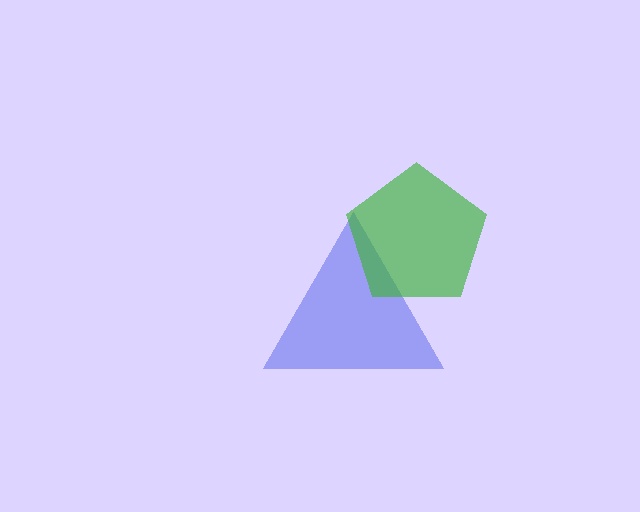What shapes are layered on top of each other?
The layered shapes are: a blue triangle, a green pentagon.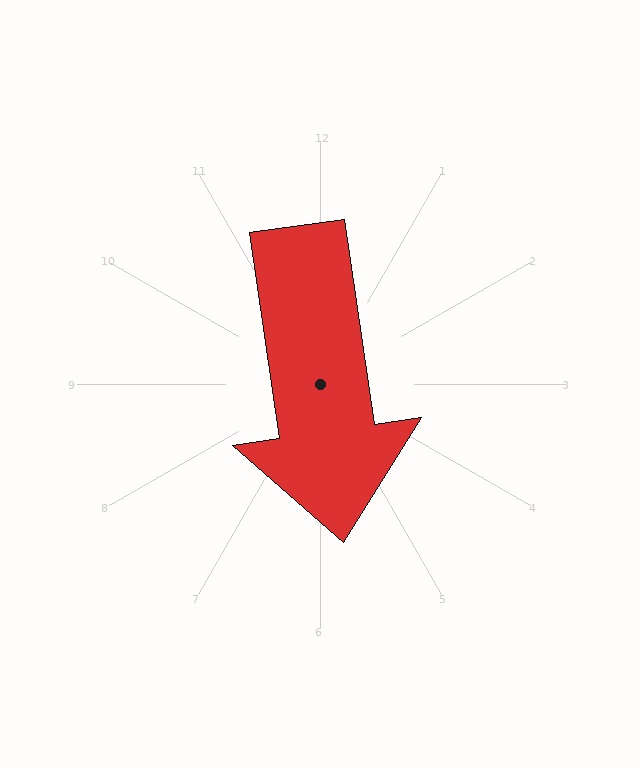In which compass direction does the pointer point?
South.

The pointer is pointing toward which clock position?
Roughly 6 o'clock.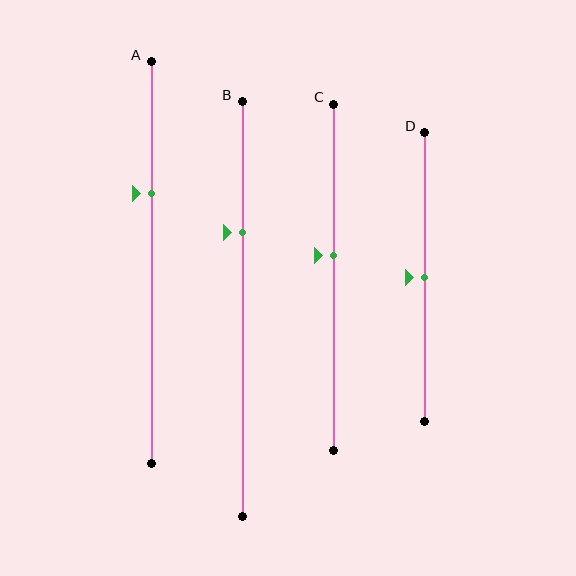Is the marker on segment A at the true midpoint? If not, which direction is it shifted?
No, the marker on segment A is shifted upward by about 17% of the segment length.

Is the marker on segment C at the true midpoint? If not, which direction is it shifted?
No, the marker on segment C is shifted upward by about 6% of the segment length.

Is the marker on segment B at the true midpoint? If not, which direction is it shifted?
No, the marker on segment B is shifted upward by about 18% of the segment length.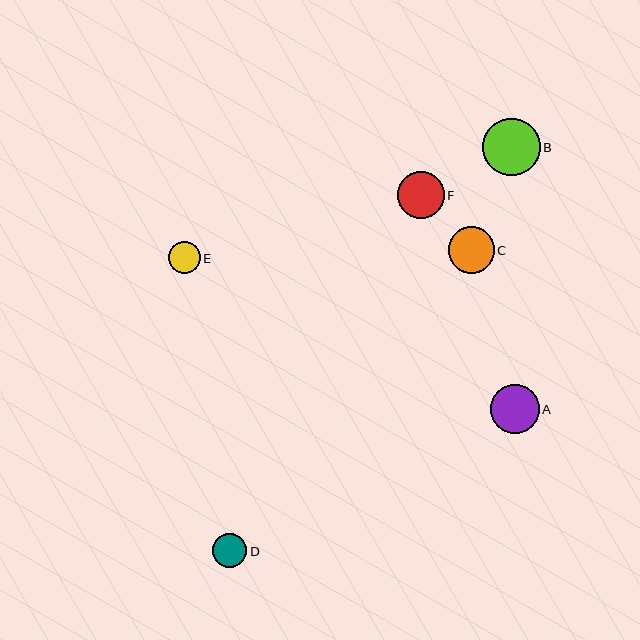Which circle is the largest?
Circle B is the largest with a size of approximately 57 pixels.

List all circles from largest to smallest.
From largest to smallest: B, A, F, C, D, E.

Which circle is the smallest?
Circle E is the smallest with a size of approximately 32 pixels.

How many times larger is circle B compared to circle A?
Circle B is approximately 1.2 times the size of circle A.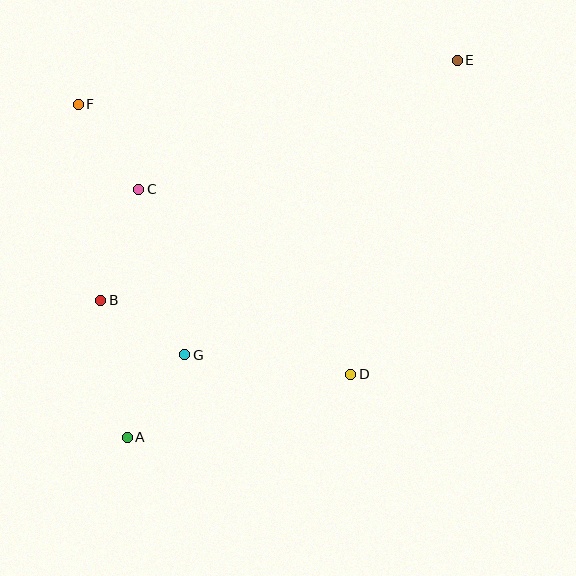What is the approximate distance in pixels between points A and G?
The distance between A and G is approximately 100 pixels.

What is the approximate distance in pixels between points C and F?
The distance between C and F is approximately 104 pixels.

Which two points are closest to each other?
Points B and G are closest to each other.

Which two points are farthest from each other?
Points A and E are farthest from each other.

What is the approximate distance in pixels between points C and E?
The distance between C and E is approximately 344 pixels.